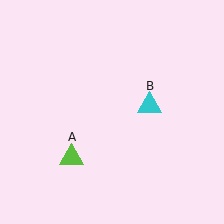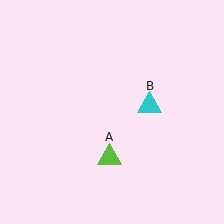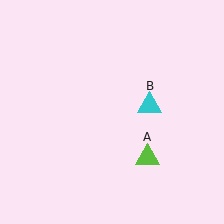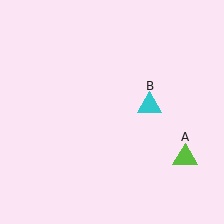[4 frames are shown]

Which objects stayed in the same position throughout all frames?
Cyan triangle (object B) remained stationary.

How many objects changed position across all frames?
1 object changed position: lime triangle (object A).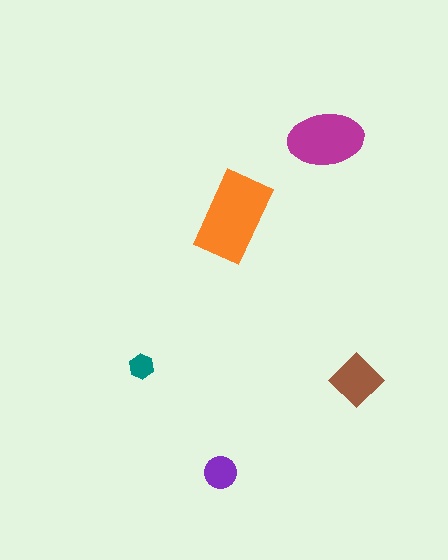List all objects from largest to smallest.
The orange rectangle, the magenta ellipse, the brown diamond, the purple circle, the teal hexagon.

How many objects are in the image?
There are 5 objects in the image.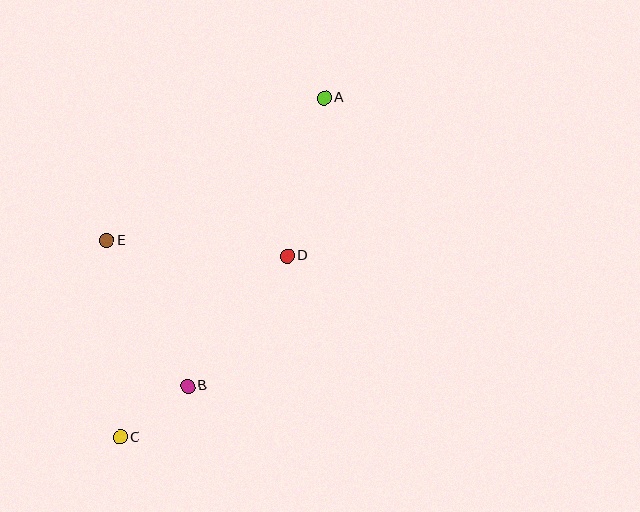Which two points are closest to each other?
Points B and C are closest to each other.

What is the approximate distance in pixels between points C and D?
The distance between C and D is approximately 246 pixels.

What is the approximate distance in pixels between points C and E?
The distance between C and E is approximately 197 pixels.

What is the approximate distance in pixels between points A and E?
The distance between A and E is approximately 260 pixels.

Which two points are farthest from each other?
Points A and C are farthest from each other.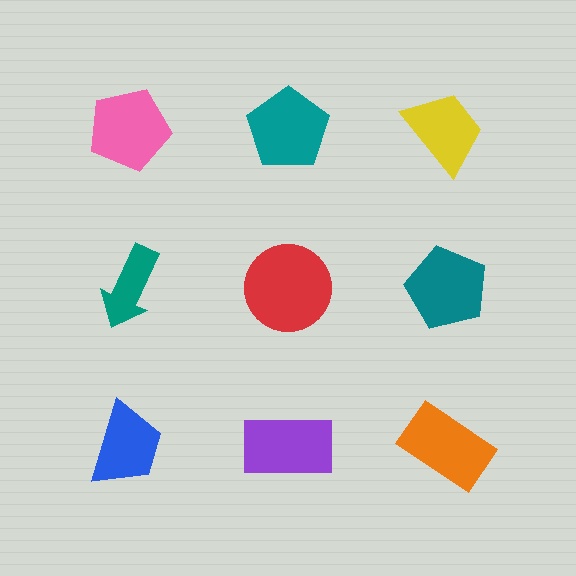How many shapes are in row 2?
3 shapes.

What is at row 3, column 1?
A blue trapezoid.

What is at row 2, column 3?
A teal pentagon.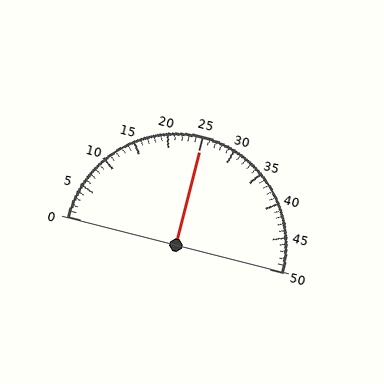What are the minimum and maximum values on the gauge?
The gauge ranges from 0 to 50.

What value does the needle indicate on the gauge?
The needle indicates approximately 25.